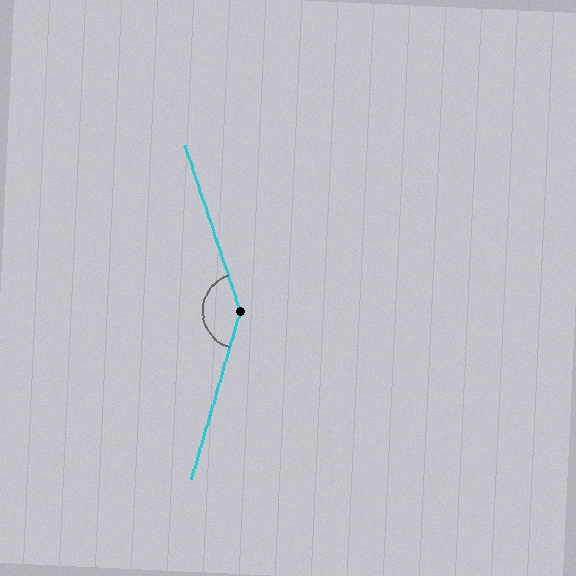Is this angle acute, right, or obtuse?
It is obtuse.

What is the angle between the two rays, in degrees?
Approximately 146 degrees.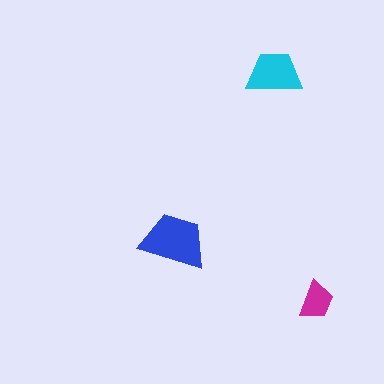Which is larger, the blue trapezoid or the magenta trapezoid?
The blue one.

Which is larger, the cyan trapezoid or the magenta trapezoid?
The cyan one.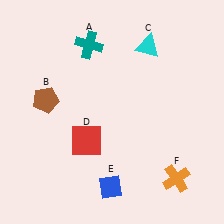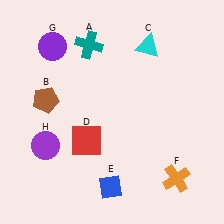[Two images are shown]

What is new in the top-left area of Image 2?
A purple circle (G) was added in the top-left area of Image 2.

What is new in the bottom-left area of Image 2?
A purple circle (H) was added in the bottom-left area of Image 2.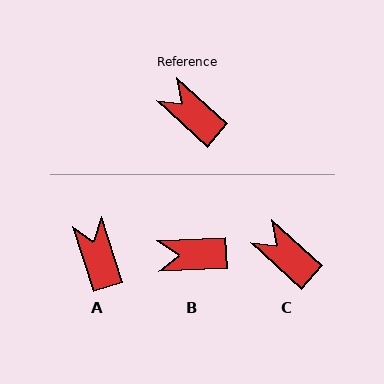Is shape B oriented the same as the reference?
No, it is off by about 45 degrees.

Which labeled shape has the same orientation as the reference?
C.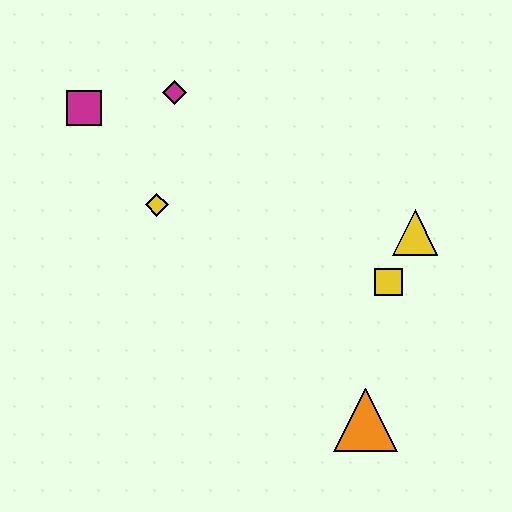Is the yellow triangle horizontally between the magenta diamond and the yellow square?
No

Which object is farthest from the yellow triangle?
The magenta square is farthest from the yellow triangle.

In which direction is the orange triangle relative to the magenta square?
The orange triangle is below the magenta square.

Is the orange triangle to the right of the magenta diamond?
Yes